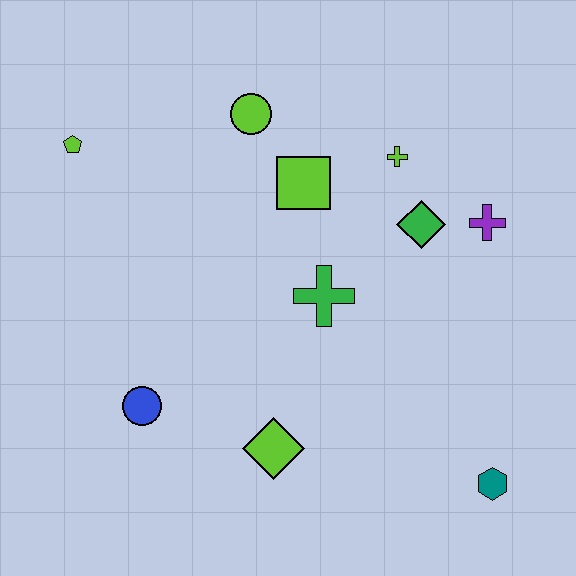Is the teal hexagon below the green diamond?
Yes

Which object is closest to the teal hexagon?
The lime diamond is closest to the teal hexagon.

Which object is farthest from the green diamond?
The lime pentagon is farthest from the green diamond.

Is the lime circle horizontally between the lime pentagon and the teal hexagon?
Yes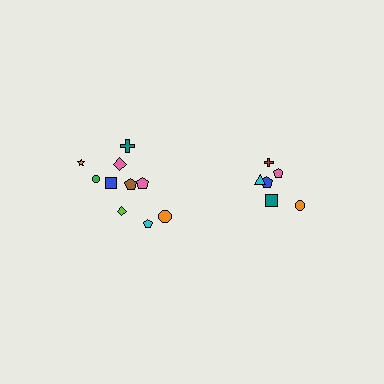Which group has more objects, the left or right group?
The left group.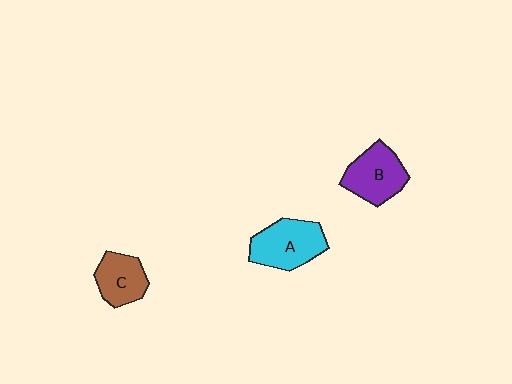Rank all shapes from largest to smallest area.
From largest to smallest: A (cyan), B (purple), C (brown).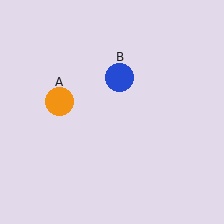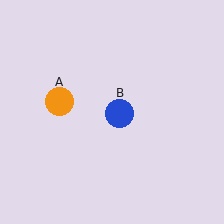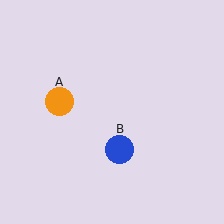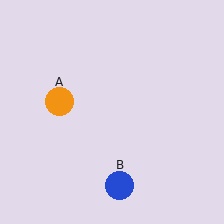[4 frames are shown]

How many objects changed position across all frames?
1 object changed position: blue circle (object B).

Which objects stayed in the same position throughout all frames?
Orange circle (object A) remained stationary.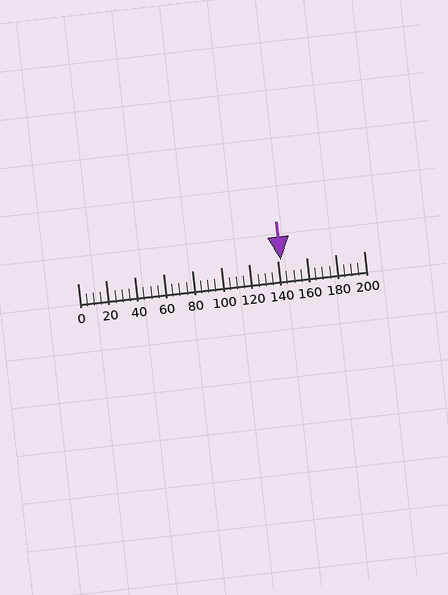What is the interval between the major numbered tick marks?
The major tick marks are spaced 20 units apart.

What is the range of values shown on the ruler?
The ruler shows values from 0 to 200.